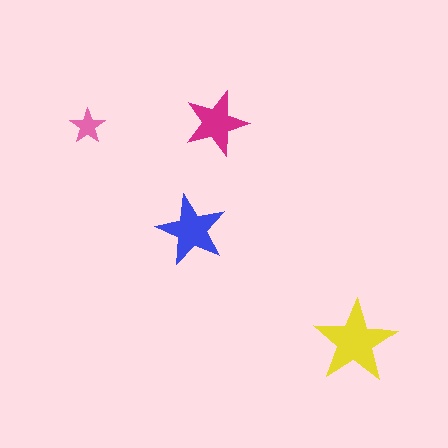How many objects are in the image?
There are 4 objects in the image.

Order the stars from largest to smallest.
the yellow one, the blue one, the magenta one, the pink one.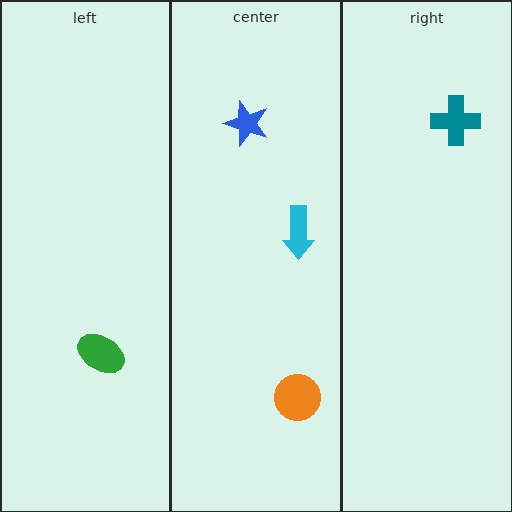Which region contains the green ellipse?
The left region.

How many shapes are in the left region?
1.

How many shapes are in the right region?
1.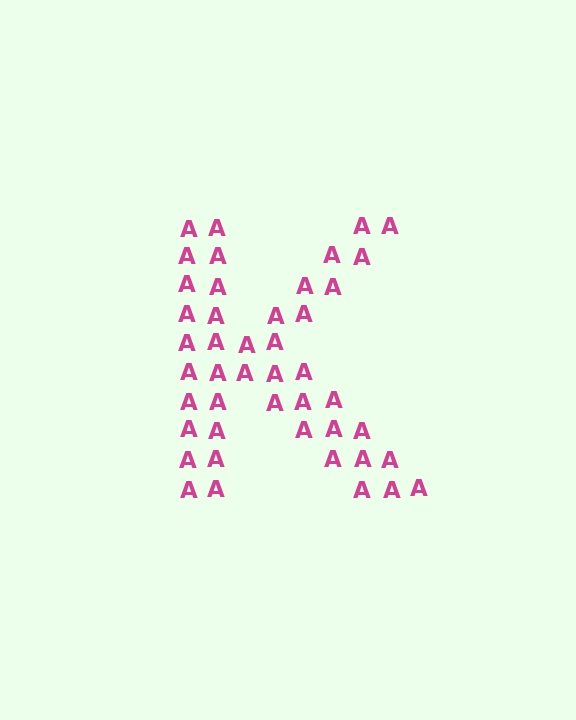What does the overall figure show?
The overall figure shows the letter K.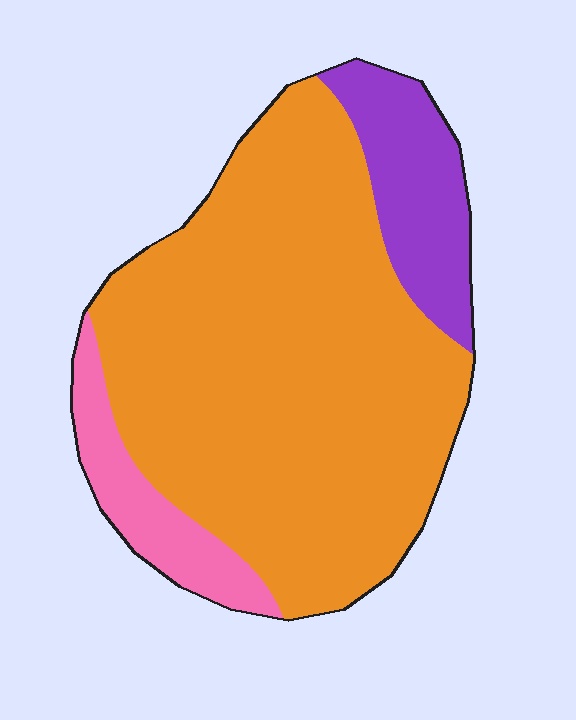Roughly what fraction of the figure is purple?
Purple covers 14% of the figure.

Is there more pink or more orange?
Orange.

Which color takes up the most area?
Orange, at roughly 75%.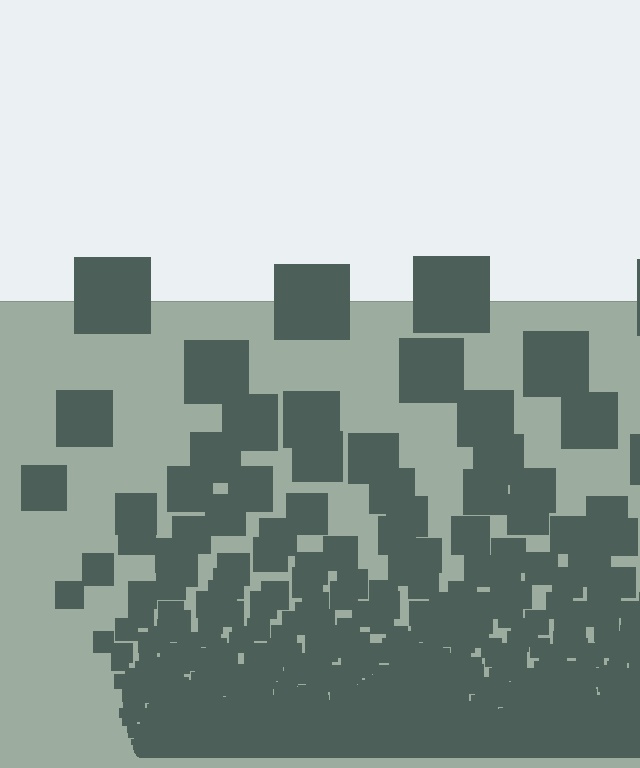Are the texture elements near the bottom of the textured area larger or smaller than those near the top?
Smaller. The gradient is inverted — elements near the bottom are smaller and denser.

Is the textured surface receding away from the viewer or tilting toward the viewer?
The surface appears to tilt toward the viewer. Texture elements get larger and sparser toward the top.